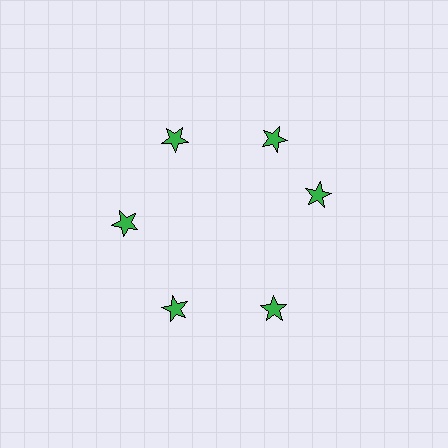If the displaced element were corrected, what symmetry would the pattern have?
It would have 6-fold rotational symmetry — the pattern would map onto itself every 60 degrees.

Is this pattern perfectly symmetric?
No. The 6 green stars are arranged in a ring, but one element near the 3 o'clock position is rotated out of alignment along the ring, breaking the 6-fold rotational symmetry.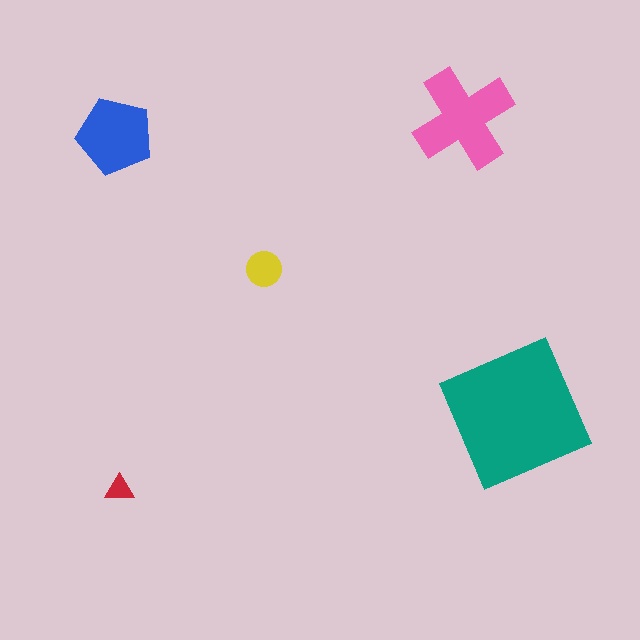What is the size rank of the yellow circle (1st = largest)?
4th.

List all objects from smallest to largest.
The red triangle, the yellow circle, the blue pentagon, the pink cross, the teal square.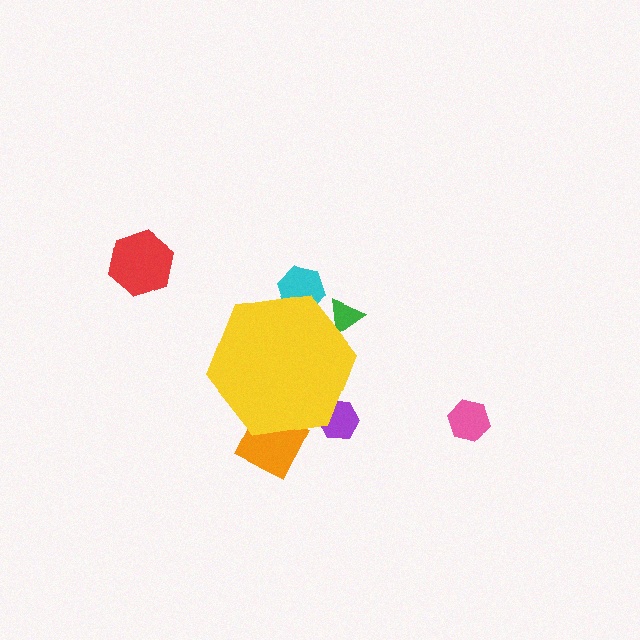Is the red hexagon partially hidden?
No, the red hexagon is fully visible.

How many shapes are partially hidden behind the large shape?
4 shapes are partially hidden.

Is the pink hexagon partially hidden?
No, the pink hexagon is fully visible.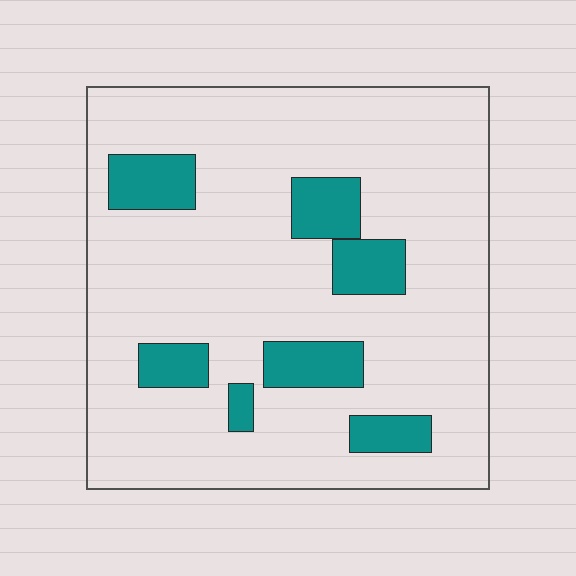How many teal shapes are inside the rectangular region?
7.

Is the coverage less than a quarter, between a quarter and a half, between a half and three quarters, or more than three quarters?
Less than a quarter.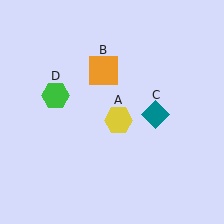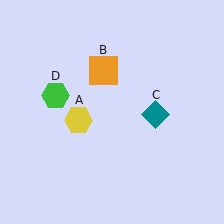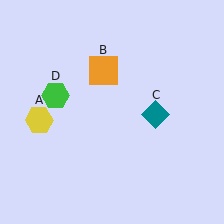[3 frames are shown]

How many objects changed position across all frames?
1 object changed position: yellow hexagon (object A).